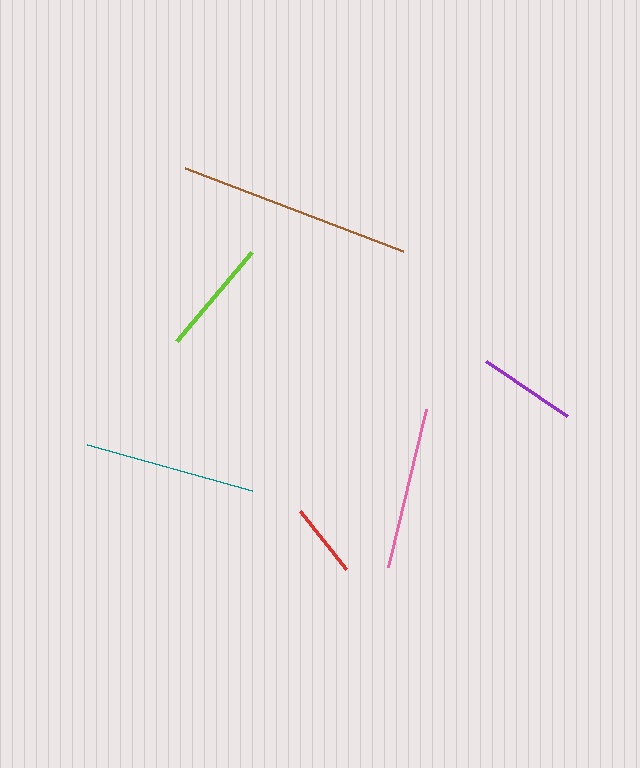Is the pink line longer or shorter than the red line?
The pink line is longer than the red line.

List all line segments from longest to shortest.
From longest to shortest: brown, teal, pink, lime, purple, red.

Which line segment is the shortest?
The red line is the shortest at approximately 74 pixels.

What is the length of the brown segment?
The brown segment is approximately 234 pixels long.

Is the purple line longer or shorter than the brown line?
The brown line is longer than the purple line.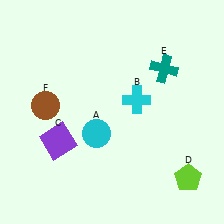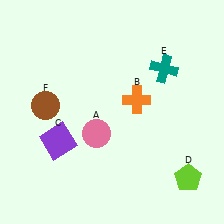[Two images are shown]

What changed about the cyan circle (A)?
In Image 1, A is cyan. In Image 2, it changed to pink.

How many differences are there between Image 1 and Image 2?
There are 2 differences between the two images.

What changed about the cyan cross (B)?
In Image 1, B is cyan. In Image 2, it changed to orange.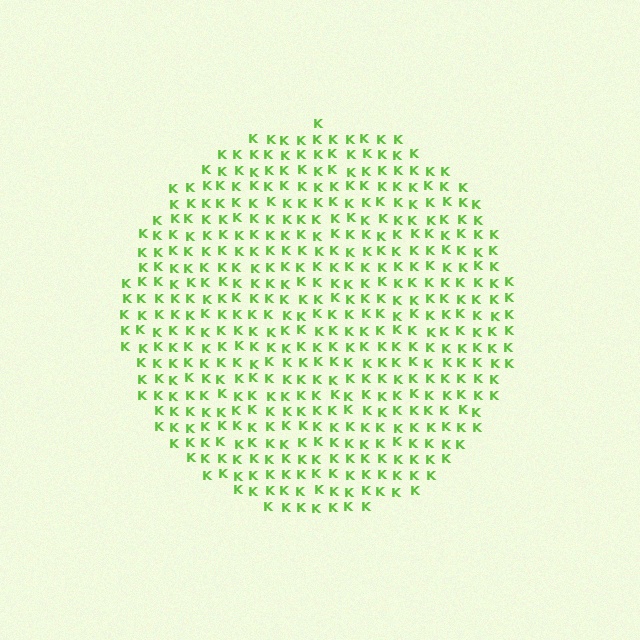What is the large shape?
The large shape is a circle.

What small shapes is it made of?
It is made of small letter K's.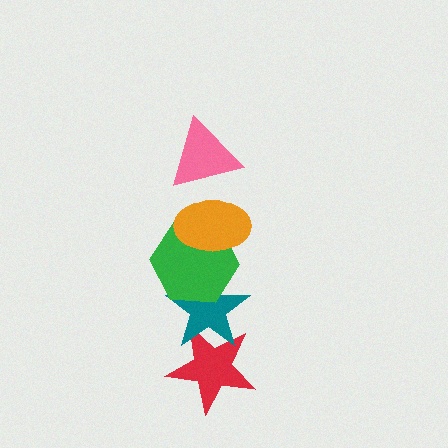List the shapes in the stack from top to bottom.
From top to bottom: the pink triangle, the orange ellipse, the green hexagon, the teal star, the red star.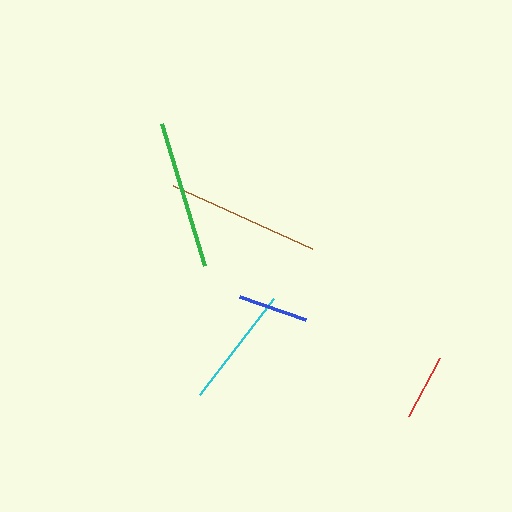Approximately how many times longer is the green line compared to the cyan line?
The green line is approximately 1.2 times the length of the cyan line.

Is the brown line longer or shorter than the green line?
The brown line is longer than the green line.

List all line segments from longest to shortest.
From longest to shortest: brown, green, cyan, blue, red.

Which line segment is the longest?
The brown line is the longest at approximately 153 pixels.